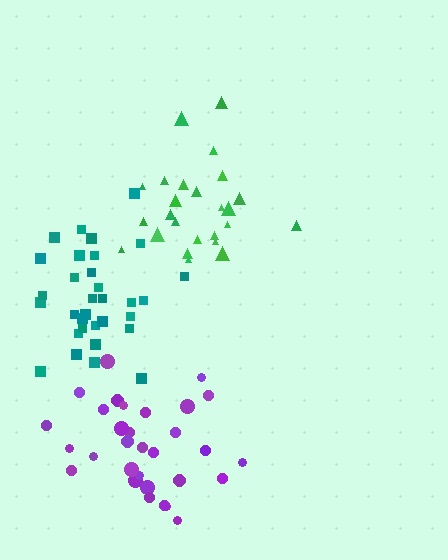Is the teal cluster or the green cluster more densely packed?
Teal.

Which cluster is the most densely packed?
Teal.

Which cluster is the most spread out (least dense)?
Green.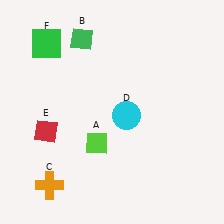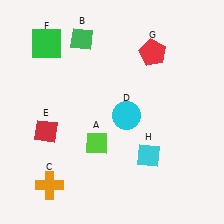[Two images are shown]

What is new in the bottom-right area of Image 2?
A cyan diamond (H) was added in the bottom-right area of Image 2.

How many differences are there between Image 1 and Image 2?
There are 2 differences between the two images.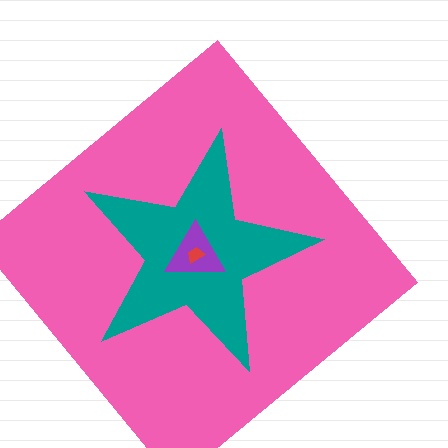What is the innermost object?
The red trapezoid.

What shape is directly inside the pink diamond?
The teal star.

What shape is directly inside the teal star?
The purple triangle.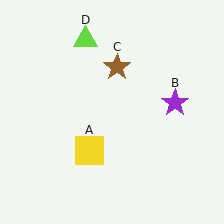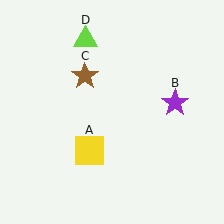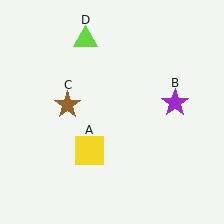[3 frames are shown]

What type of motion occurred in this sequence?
The brown star (object C) rotated counterclockwise around the center of the scene.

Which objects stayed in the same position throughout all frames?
Yellow square (object A) and purple star (object B) and lime triangle (object D) remained stationary.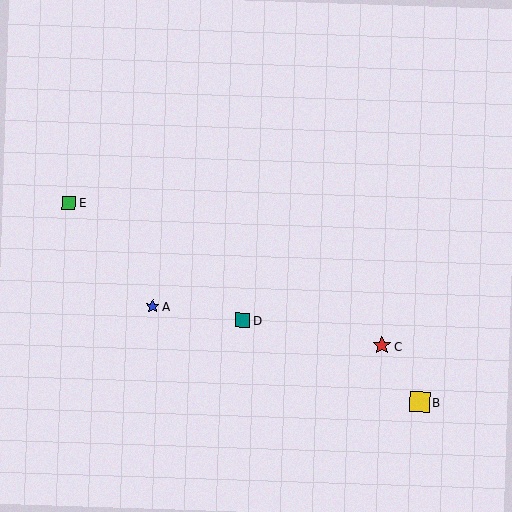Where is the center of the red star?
The center of the red star is at (382, 346).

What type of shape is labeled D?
Shape D is a teal square.